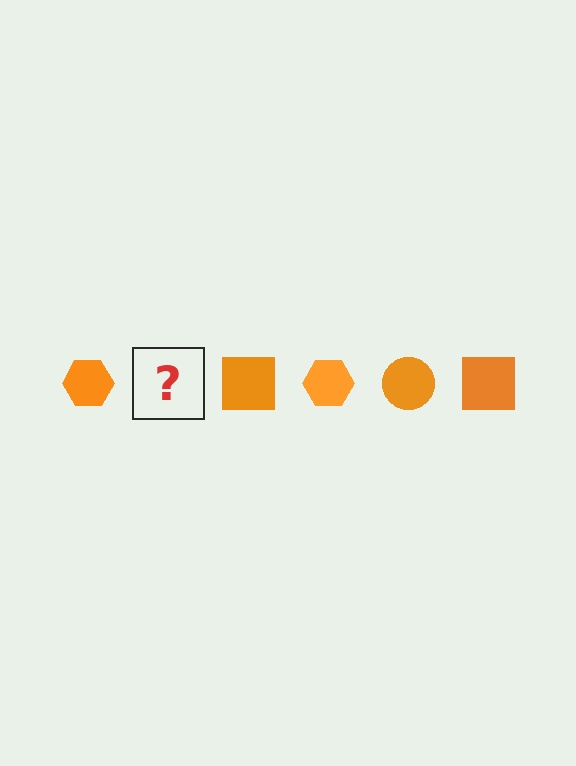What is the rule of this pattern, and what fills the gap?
The rule is that the pattern cycles through hexagon, circle, square shapes in orange. The gap should be filled with an orange circle.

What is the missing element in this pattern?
The missing element is an orange circle.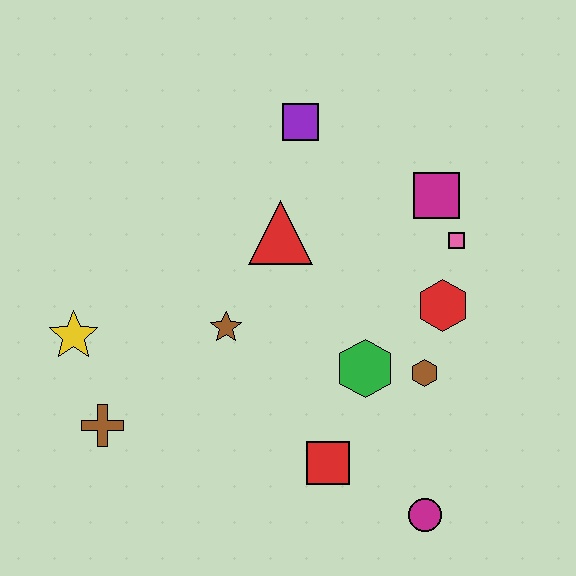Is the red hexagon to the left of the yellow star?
No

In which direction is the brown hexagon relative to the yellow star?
The brown hexagon is to the right of the yellow star.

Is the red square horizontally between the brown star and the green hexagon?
Yes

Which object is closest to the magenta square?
The pink square is closest to the magenta square.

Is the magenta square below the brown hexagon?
No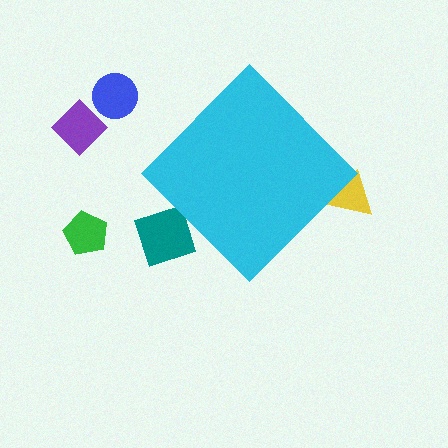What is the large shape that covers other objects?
A cyan diamond.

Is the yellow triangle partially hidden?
Yes, the yellow triangle is partially hidden behind the cyan diamond.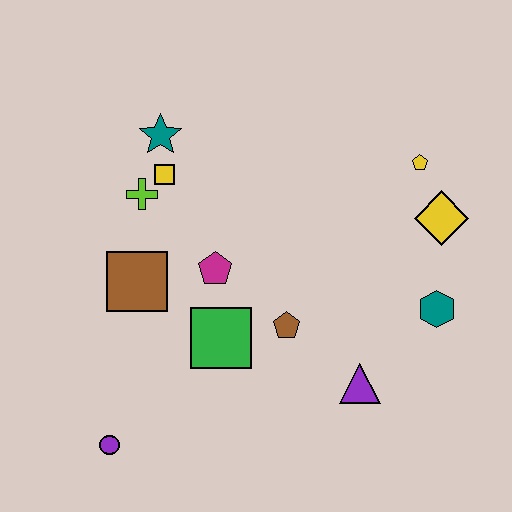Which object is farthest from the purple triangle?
The teal star is farthest from the purple triangle.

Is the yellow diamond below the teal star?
Yes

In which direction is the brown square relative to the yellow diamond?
The brown square is to the left of the yellow diamond.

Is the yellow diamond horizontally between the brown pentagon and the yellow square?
No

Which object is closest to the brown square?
The magenta pentagon is closest to the brown square.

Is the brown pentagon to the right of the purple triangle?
No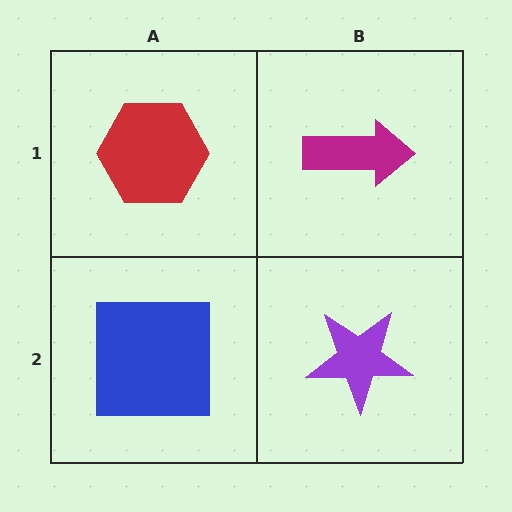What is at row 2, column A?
A blue square.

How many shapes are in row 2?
2 shapes.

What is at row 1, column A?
A red hexagon.